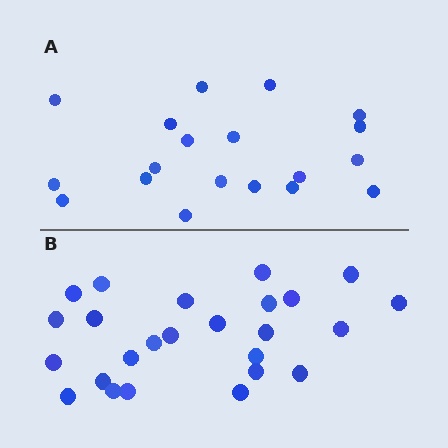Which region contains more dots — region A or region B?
Region B (the bottom region) has more dots.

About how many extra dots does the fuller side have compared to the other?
Region B has about 6 more dots than region A.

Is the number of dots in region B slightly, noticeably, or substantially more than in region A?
Region B has noticeably more, but not dramatically so. The ratio is roughly 1.3 to 1.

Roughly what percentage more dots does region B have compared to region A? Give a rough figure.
About 30% more.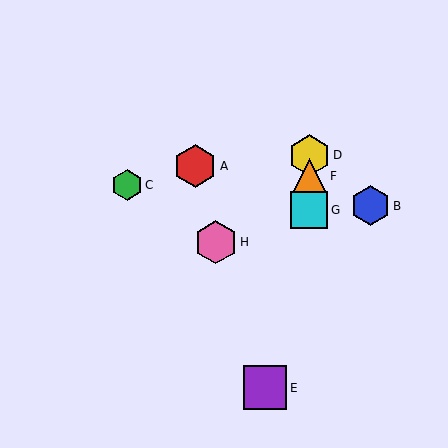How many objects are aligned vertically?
3 objects (D, F, G) are aligned vertically.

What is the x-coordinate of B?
Object B is at x≈370.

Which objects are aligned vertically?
Objects D, F, G are aligned vertically.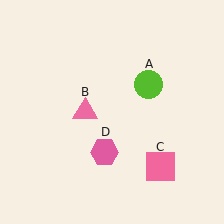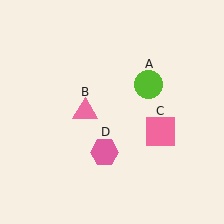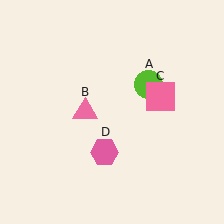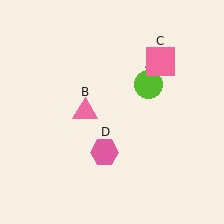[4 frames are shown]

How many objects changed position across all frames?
1 object changed position: pink square (object C).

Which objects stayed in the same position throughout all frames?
Lime circle (object A) and pink triangle (object B) and pink hexagon (object D) remained stationary.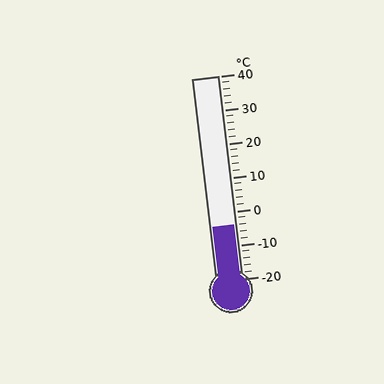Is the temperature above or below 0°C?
The temperature is below 0°C.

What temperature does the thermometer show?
The thermometer shows approximately -4°C.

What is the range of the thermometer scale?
The thermometer scale ranges from -20°C to 40°C.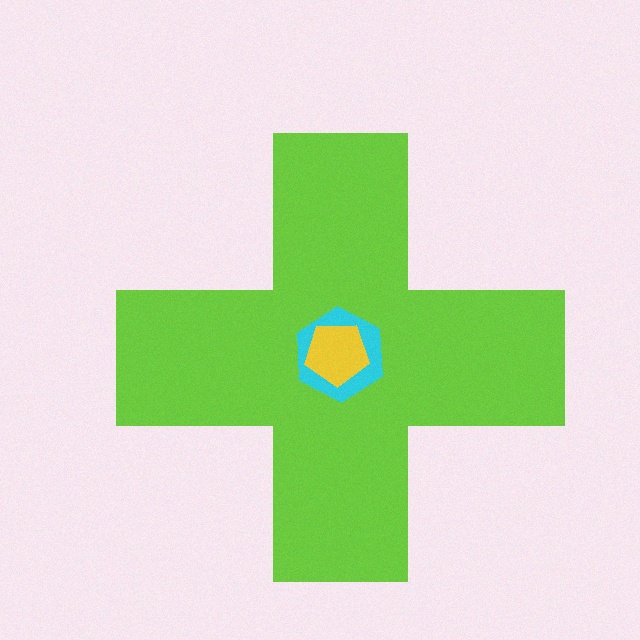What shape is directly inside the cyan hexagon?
The yellow pentagon.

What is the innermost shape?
The yellow pentagon.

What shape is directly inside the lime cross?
The cyan hexagon.